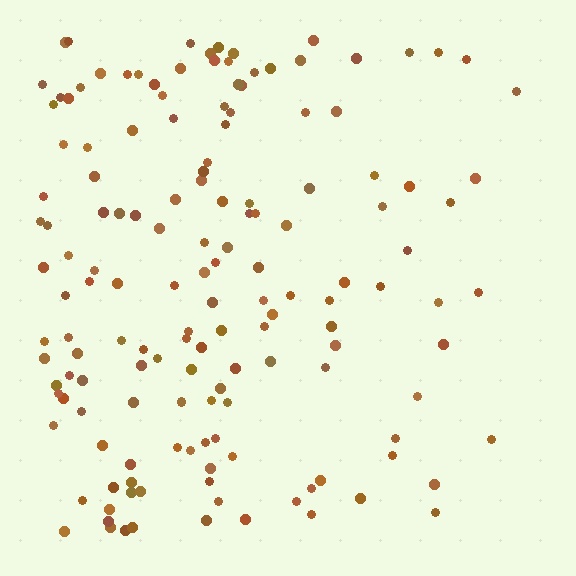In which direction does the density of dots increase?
From right to left, with the left side densest.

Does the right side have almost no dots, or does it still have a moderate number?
Still a moderate number, just noticeably fewer than the left.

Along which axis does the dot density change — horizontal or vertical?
Horizontal.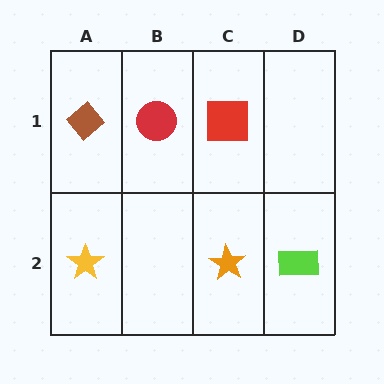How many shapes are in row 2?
3 shapes.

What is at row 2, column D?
A lime rectangle.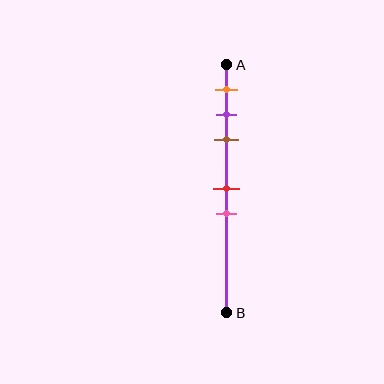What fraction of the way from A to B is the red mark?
The red mark is approximately 50% (0.5) of the way from A to B.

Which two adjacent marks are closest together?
The purple and brown marks are the closest adjacent pair.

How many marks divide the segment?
There are 5 marks dividing the segment.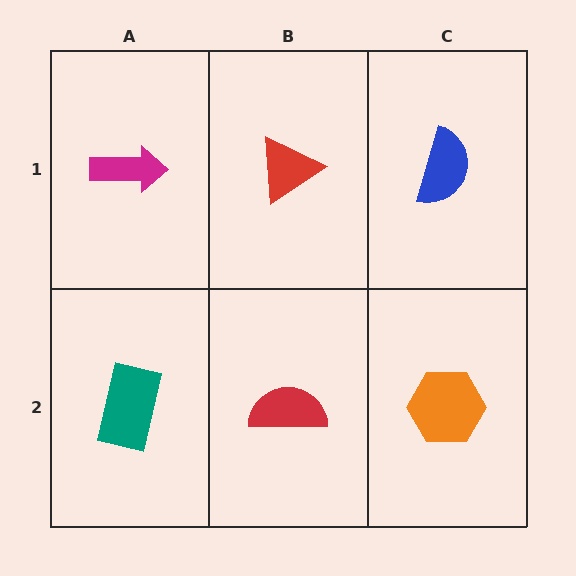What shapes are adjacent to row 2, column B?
A red triangle (row 1, column B), a teal rectangle (row 2, column A), an orange hexagon (row 2, column C).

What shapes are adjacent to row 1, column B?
A red semicircle (row 2, column B), a magenta arrow (row 1, column A), a blue semicircle (row 1, column C).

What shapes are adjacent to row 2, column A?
A magenta arrow (row 1, column A), a red semicircle (row 2, column B).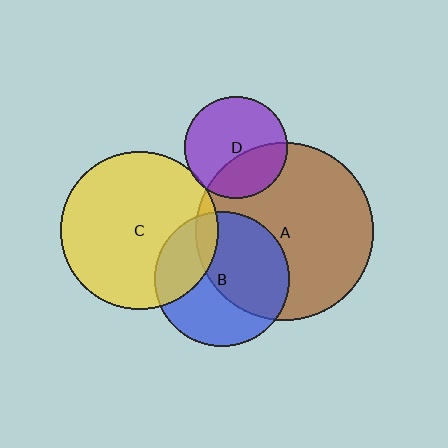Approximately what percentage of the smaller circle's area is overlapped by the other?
Approximately 5%.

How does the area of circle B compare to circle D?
Approximately 1.7 times.